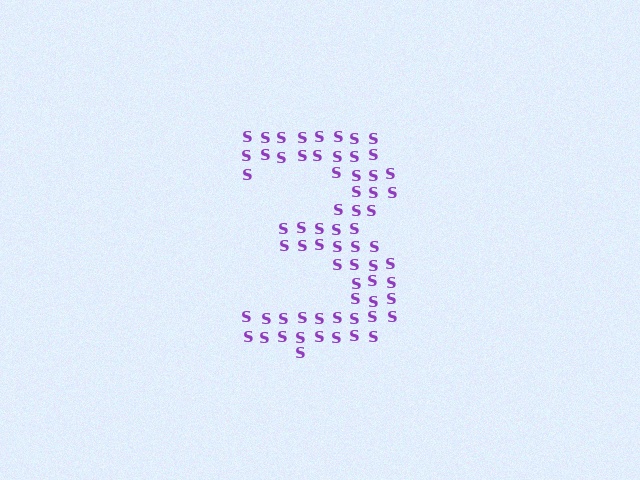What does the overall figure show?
The overall figure shows the digit 3.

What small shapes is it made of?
It is made of small letter S's.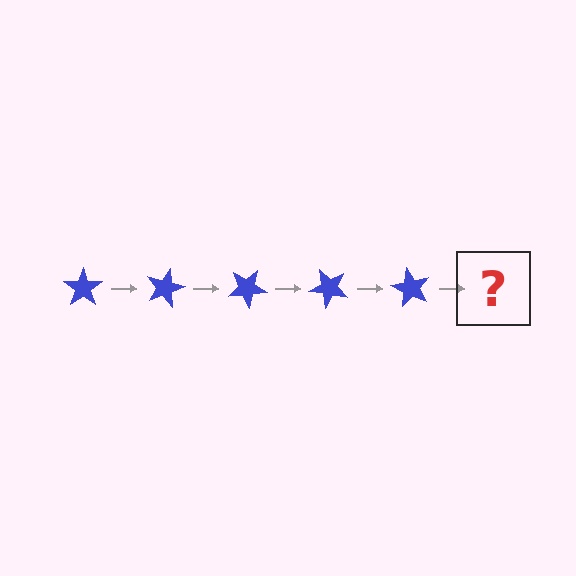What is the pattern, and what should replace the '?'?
The pattern is that the star rotates 15 degrees each step. The '?' should be a blue star rotated 75 degrees.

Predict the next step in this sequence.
The next step is a blue star rotated 75 degrees.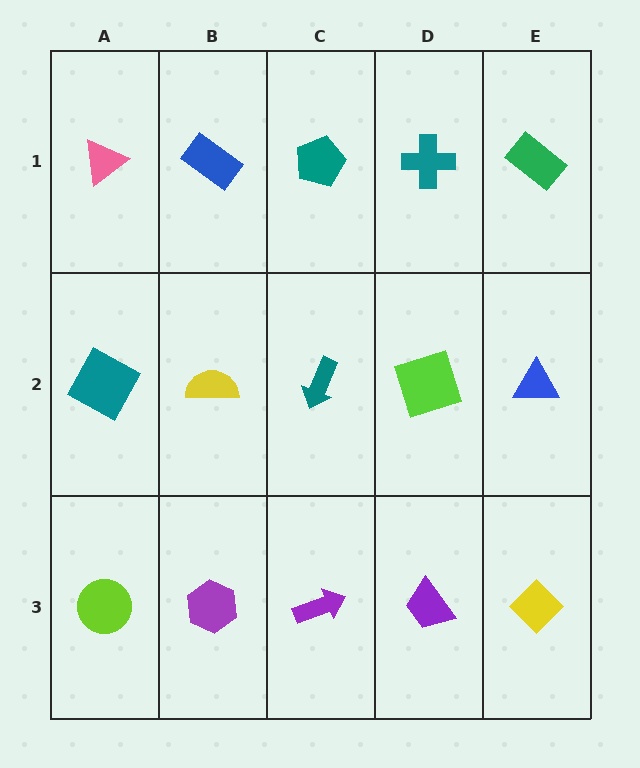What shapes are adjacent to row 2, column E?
A green rectangle (row 1, column E), a yellow diamond (row 3, column E), a lime square (row 2, column D).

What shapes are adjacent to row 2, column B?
A blue rectangle (row 1, column B), a purple hexagon (row 3, column B), a teal square (row 2, column A), a teal arrow (row 2, column C).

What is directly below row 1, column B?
A yellow semicircle.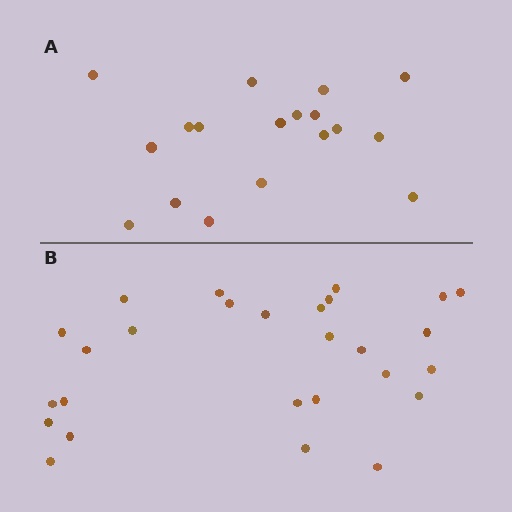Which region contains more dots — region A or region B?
Region B (the bottom region) has more dots.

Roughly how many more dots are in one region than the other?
Region B has roughly 8 or so more dots than region A.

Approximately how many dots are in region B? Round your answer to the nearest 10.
About 30 dots. (The exact count is 27, which rounds to 30.)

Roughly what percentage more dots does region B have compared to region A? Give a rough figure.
About 50% more.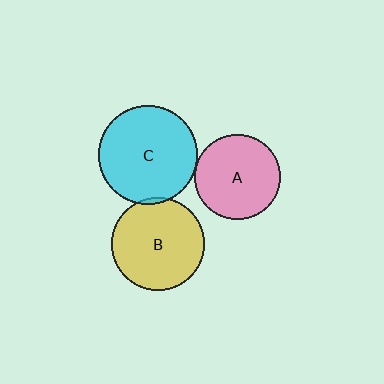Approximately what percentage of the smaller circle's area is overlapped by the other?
Approximately 5%.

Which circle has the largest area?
Circle C (cyan).